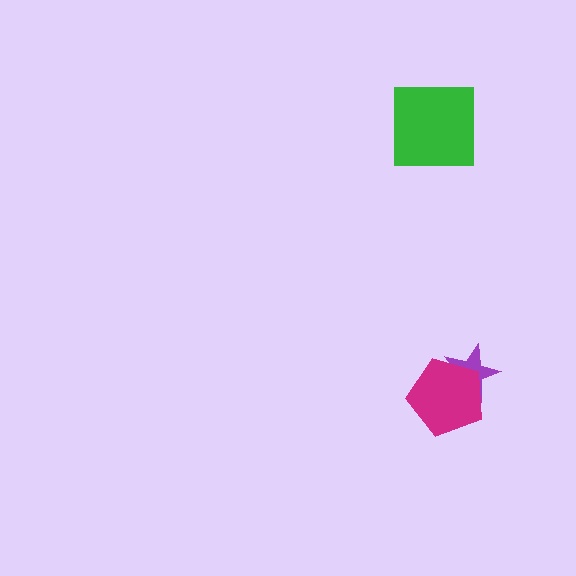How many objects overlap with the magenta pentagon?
1 object overlaps with the magenta pentagon.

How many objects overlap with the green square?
0 objects overlap with the green square.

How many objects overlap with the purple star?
1 object overlaps with the purple star.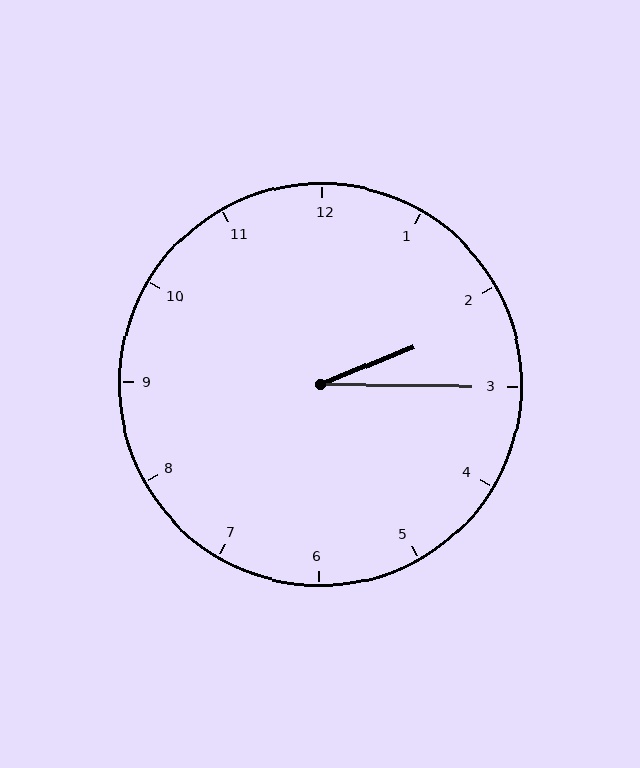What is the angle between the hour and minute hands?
Approximately 22 degrees.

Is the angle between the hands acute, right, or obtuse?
It is acute.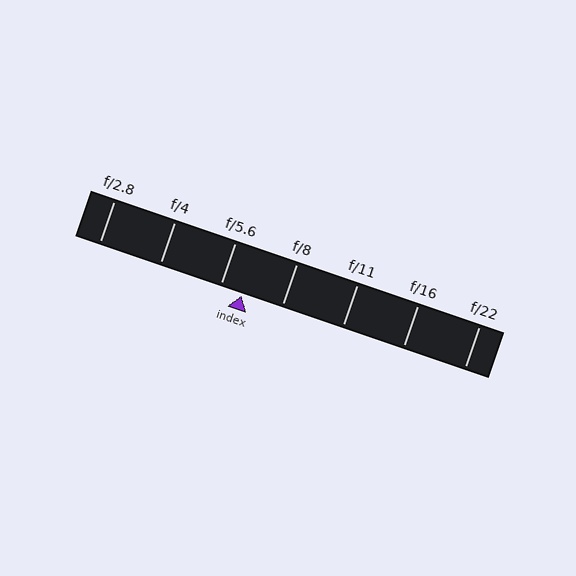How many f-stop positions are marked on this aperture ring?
There are 7 f-stop positions marked.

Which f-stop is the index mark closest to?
The index mark is closest to f/5.6.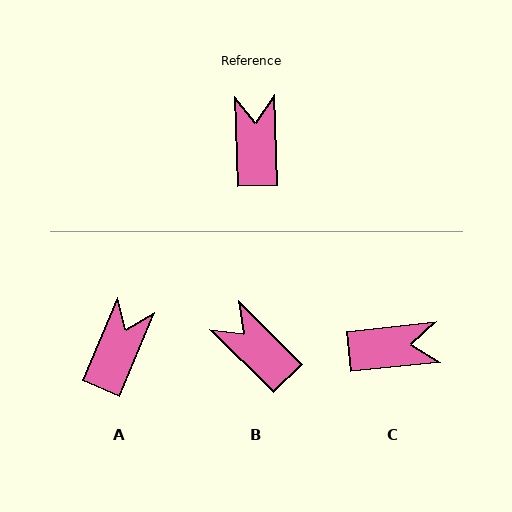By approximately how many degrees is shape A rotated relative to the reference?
Approximately 25 degrees clockwise.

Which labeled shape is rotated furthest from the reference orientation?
C, about 86 degrees away.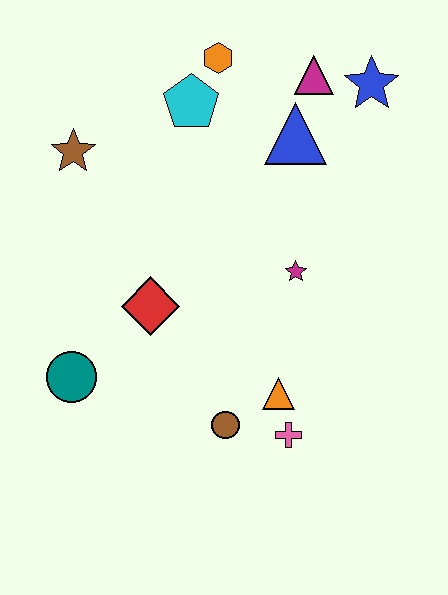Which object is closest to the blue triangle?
The magenta triangle is closest to the blue triangle.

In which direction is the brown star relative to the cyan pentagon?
The brown star is to the left of the cyan pentagon.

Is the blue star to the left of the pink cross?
No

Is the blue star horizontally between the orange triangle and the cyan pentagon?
No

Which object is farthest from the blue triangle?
The teal circle is farthest from the blue triangle.